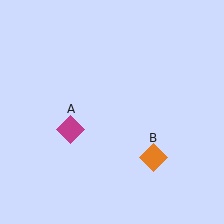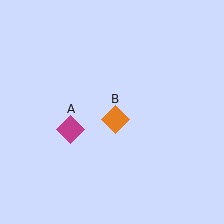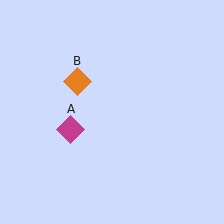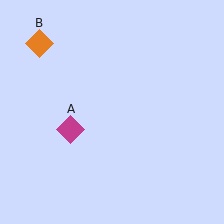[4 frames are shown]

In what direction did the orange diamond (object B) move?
The orange diamond (object B) moved up and to the left.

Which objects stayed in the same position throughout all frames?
Magenta diamond (object A) remained stationary.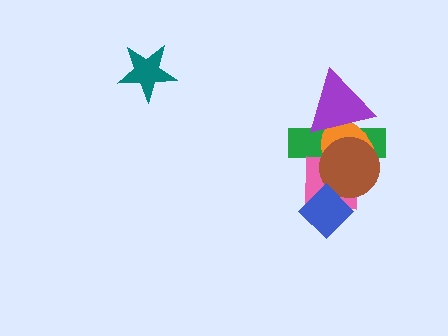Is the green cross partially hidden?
Yes, it is partially covered by another shape.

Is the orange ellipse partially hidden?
Yes, it is partially covered by another shape.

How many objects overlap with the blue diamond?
2 objects overlap with the blue diamond.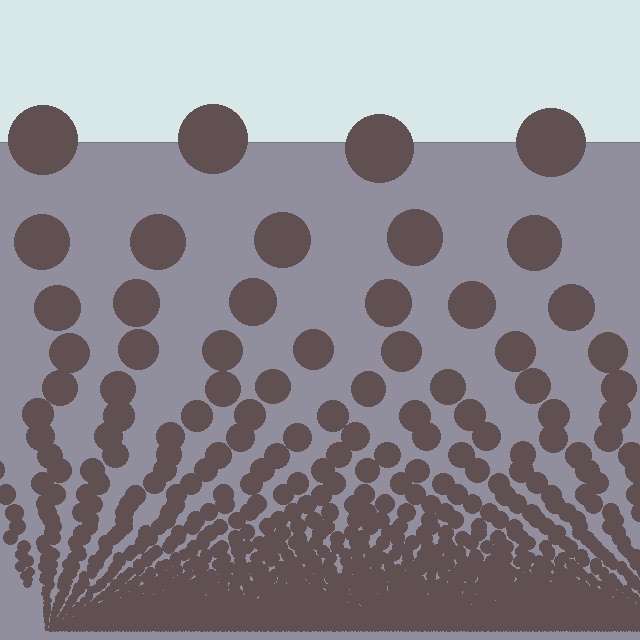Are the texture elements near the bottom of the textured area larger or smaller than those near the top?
Smaller. The gradient is inverted — elements near the bottom are smaller and denser.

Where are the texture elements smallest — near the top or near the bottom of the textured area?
Near the bottom.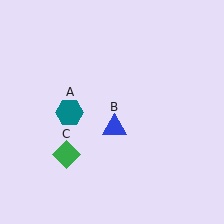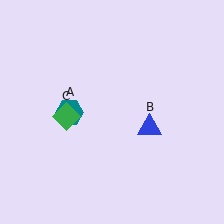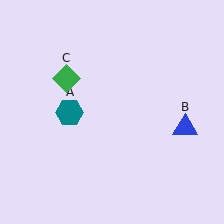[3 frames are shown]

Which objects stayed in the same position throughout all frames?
Teal hexagon (object A) remained stationary.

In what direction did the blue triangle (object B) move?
The blue triangle (object B) moved right.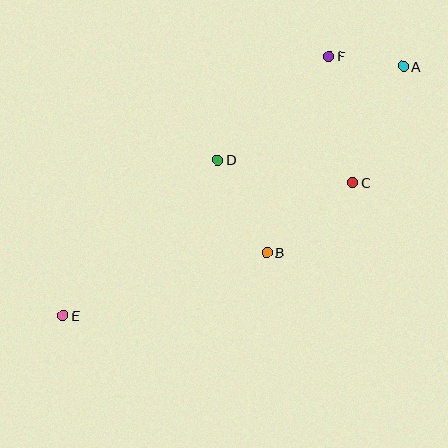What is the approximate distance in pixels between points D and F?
The distance between D and F is approximately 152 pixels.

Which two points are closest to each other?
Points A and F are closest to each other.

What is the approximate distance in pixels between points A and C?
The distance between A and C is approximately 127 pixels.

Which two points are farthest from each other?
Points A and E are farthest from each other.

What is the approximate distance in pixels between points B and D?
The distance between B and D is approximately 105 pixels.